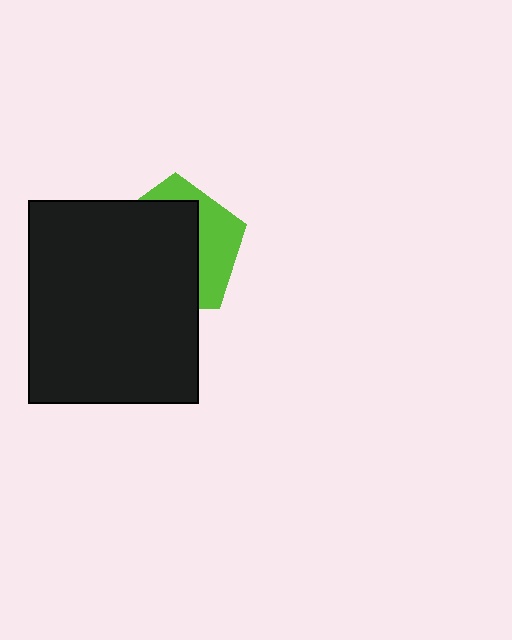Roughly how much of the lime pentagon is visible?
A small part of it is visible (roughly 34%).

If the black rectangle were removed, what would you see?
You would see the complete lime pentagon.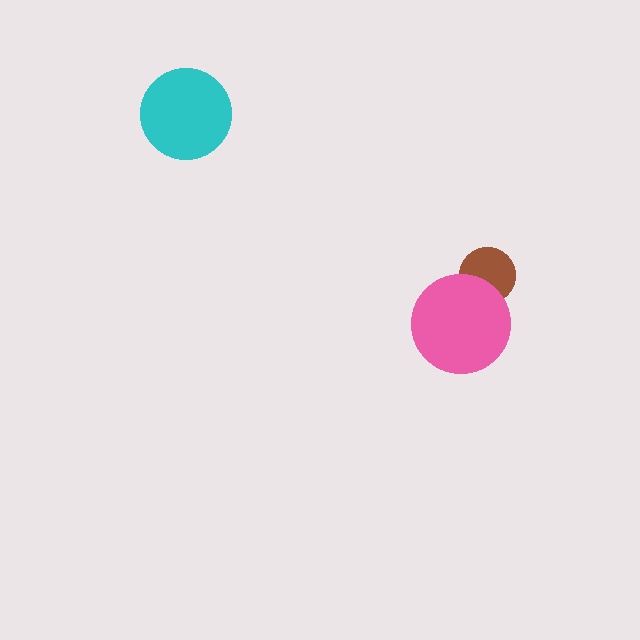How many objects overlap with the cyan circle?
0 objects overlap with the cyan circle.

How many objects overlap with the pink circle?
1 object overlaps with the pink circle.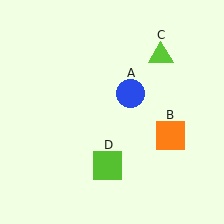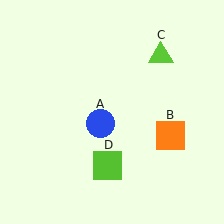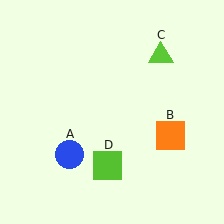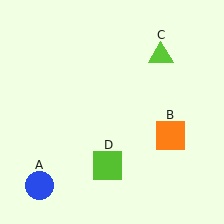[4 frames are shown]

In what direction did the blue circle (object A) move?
The blue circle (object A) moved down and to the left.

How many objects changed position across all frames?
1 object changed position: blue circle (object A).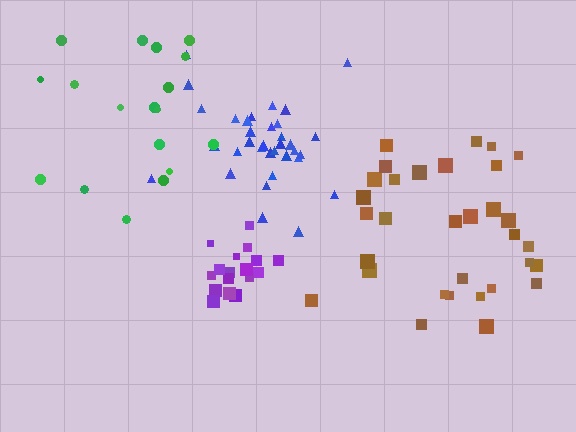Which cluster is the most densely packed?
Purple.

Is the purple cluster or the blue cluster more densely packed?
Purple.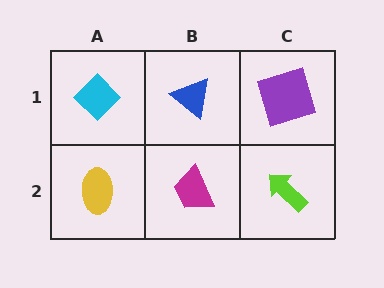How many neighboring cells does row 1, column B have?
3.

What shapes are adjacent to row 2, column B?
A blue triangle (row 1, column B), a yellow ellipse (row 2, column A), a lime arrow (row 2, column C).